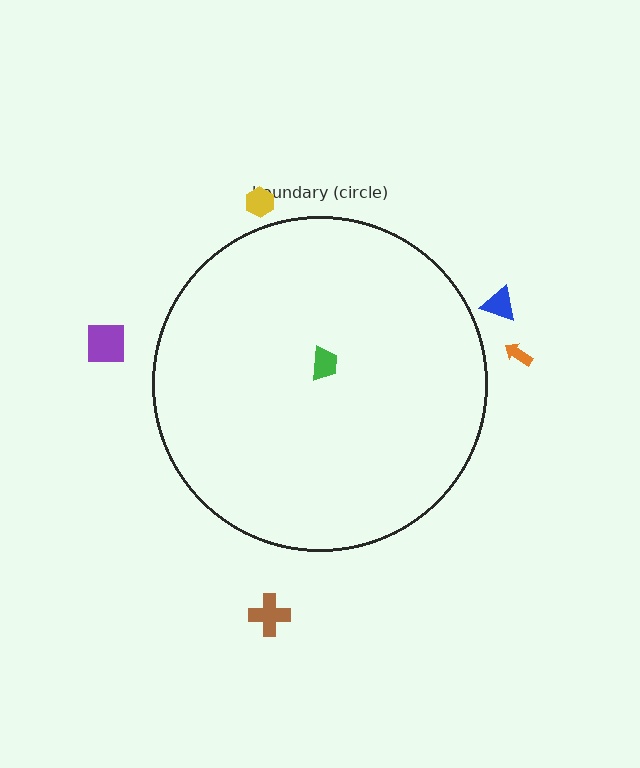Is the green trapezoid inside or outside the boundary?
Inside.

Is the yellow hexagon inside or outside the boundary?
Outside.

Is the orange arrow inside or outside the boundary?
Outside.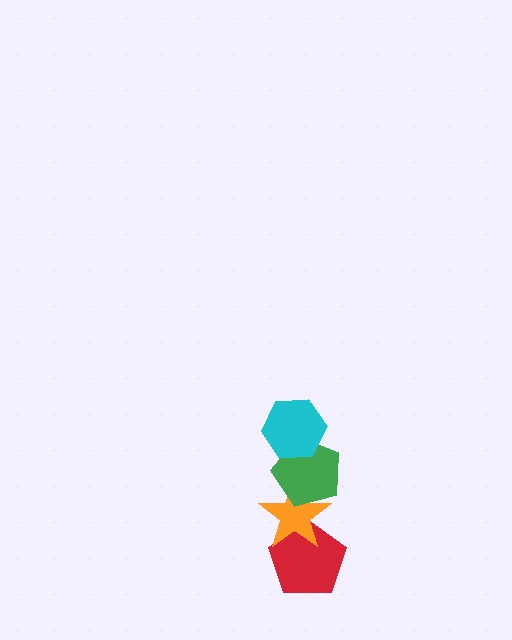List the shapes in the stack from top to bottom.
From top to bottom: the cyan hexagon, the green pentagon, the orange star, the red pentagon.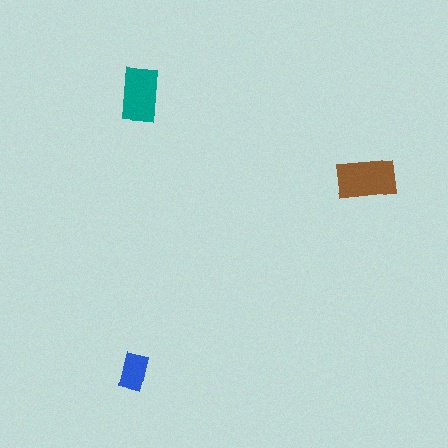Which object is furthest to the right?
The brown rectangle is rightmost.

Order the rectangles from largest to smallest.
the brown one, the teal one, the blue one.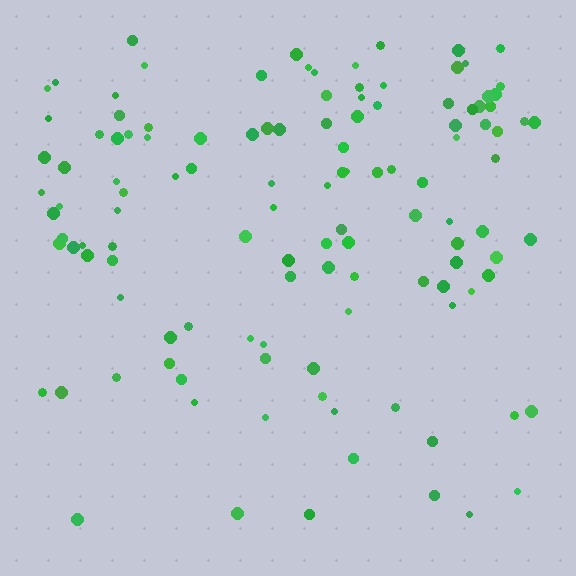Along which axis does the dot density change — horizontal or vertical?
Vertical.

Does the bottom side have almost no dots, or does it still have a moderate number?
Still a moderate number, just noticeably fewer than the top.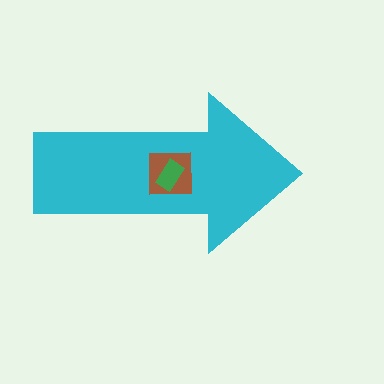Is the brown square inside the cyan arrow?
Yes.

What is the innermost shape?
The green rectangle.